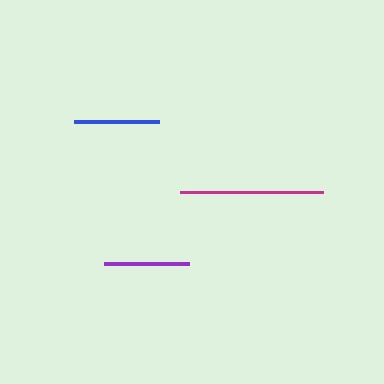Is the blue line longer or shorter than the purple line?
The blue line is longer than the purple line.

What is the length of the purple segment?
The purple segment is approximately 84 pixels long.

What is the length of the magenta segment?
The magenta segment is approximately 143 pixels long.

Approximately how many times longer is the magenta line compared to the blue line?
The magenta line is approximately 1.7 times the length of the blue line.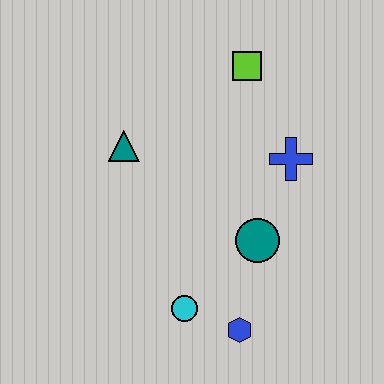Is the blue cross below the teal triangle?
Yes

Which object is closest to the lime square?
The blue cross is closest to the lime square.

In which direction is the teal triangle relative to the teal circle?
The teal triangle is to the left of the teal circle.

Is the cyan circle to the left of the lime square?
Yes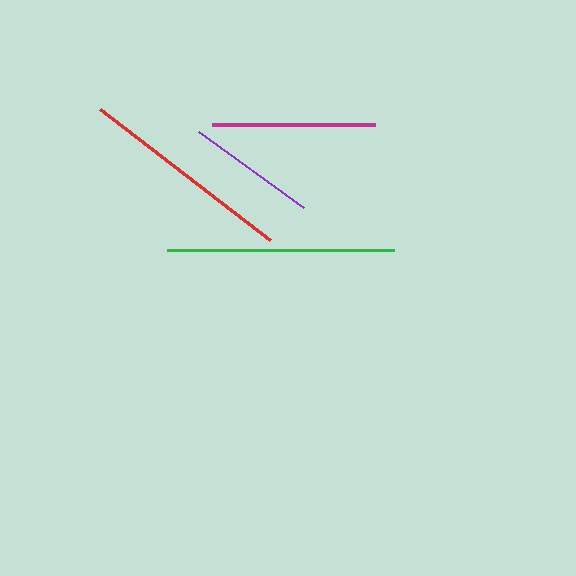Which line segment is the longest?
The green line is the longest at approximately 227 pixels.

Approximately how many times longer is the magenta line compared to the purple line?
The magenta line is approximately 1.3 times the length of the purple line.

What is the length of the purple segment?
The purple segment is approximately 130 pixels long.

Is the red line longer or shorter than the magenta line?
The red line is longer than the magenta line.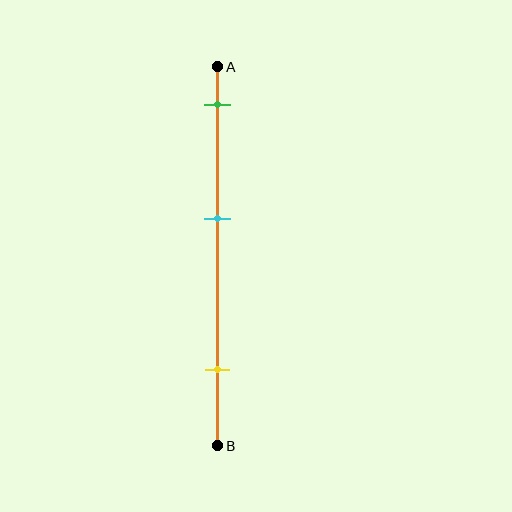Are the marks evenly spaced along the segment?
Yes, the marks are approximately evenly spaced.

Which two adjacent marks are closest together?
The green and cyan marks are the closest adjacent pair.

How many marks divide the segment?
There are 3 marks dividing the segment.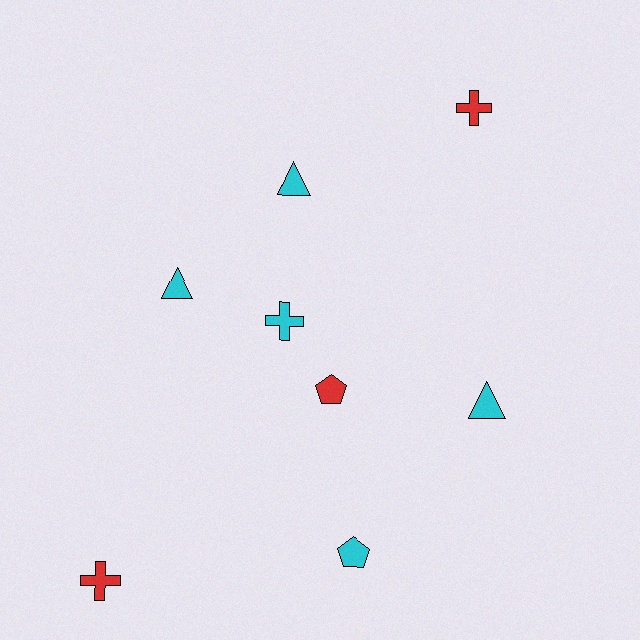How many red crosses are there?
There are 2 red crosses.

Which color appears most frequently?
Cyan, with 5 objects.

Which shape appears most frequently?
Cross, with 3 objects.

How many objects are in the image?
There are 8 objects.